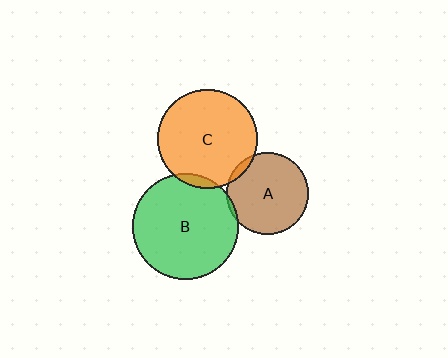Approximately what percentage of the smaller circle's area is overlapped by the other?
Approximately 5%.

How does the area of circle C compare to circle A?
Approximately 1.5 times.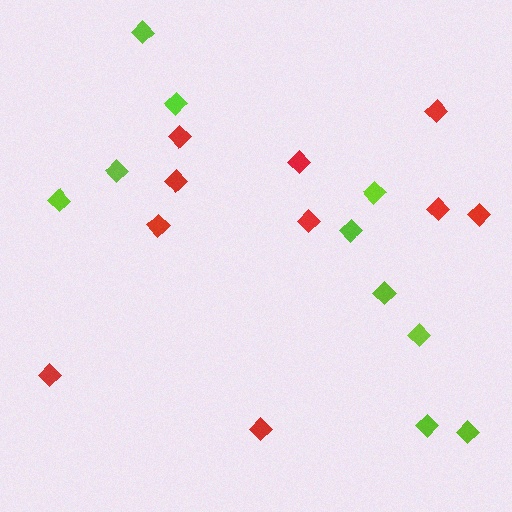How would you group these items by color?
There are 2 groups: one group of red diamonds (10) and one group of lime diamonds (10).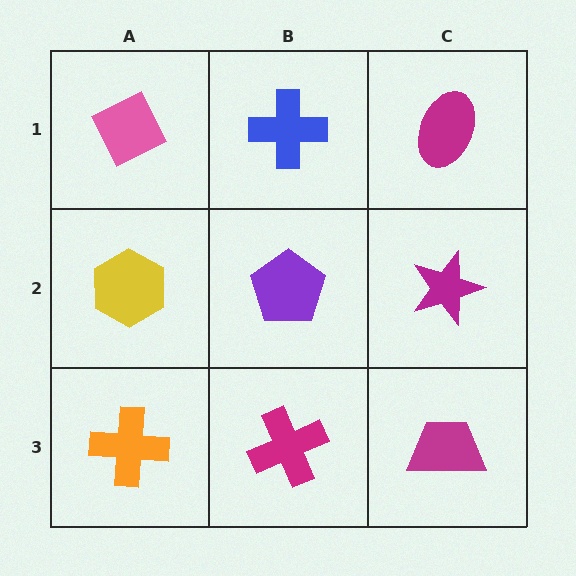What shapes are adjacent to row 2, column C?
A magenta ellipse (row 1, column C), a magenta trapezoid (row 3, column C), a purple pentagon (row 2, column B).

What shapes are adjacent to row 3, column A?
A yellow hexagon (row 2, column A), a magenta cross (row 3, column B).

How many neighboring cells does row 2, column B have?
4.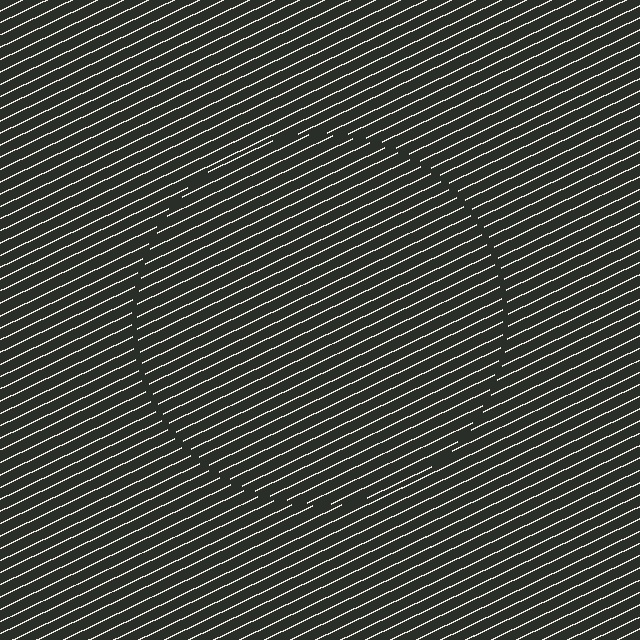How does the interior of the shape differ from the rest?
The interior of the shape contains the same grating, shifted by half a period — the contour is defined by the phase discontinuity where line-ends from the inner and outer gratings abut.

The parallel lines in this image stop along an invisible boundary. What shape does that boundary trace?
An illusory circle. The interior of the shape contains the same grating, shifted by half a period — the contour is defined by the phase discontinuity where line-ends from the inner and outer gratings abut.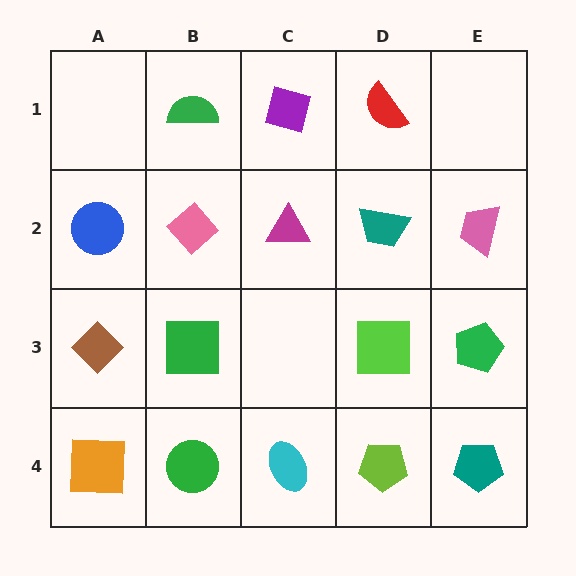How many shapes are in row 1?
3 shapes.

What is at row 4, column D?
A lime pentagon.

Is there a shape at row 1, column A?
No, that cell is empty.